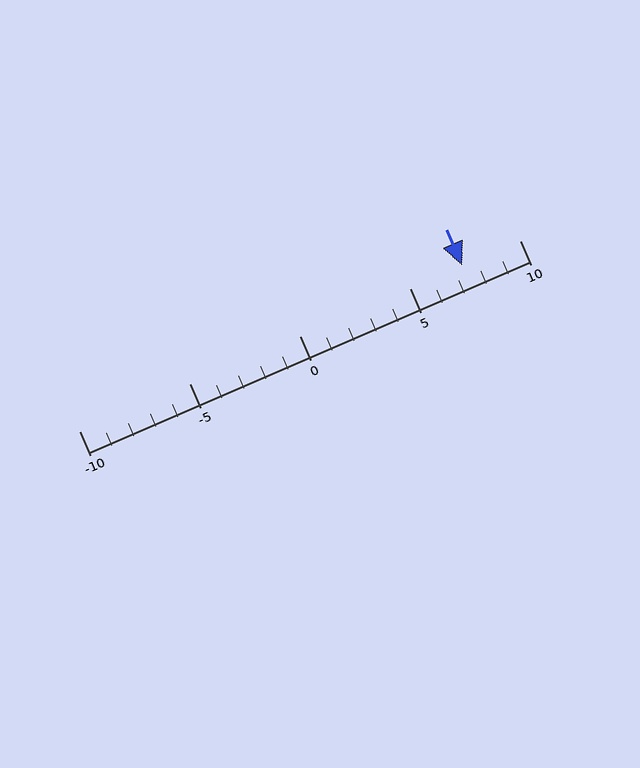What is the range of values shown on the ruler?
The ruler shows values from -10 to 10.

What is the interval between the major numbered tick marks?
The major tick marks are spaced 5 units apart.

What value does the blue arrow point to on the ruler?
The blue arrow points to approximately 7.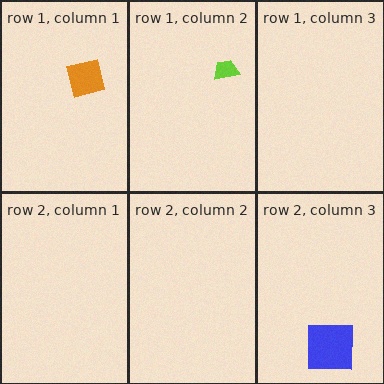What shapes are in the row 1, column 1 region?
The orange square.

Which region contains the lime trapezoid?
The row 1, column 2 region.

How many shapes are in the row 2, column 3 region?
1.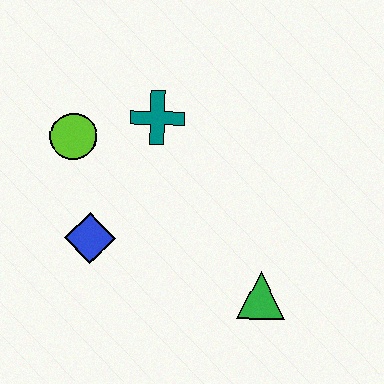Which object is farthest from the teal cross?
The green triangle is farthest from the teal cross.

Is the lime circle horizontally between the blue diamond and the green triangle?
No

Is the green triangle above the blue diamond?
No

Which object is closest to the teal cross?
The lime circle is closest to the teal cross.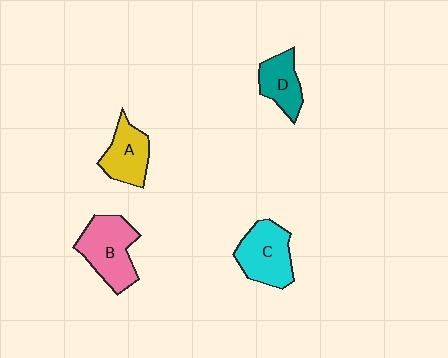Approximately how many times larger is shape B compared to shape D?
Approximately 1.6 times.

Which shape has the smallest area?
Shape D (teal).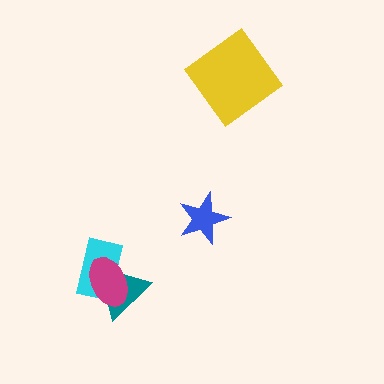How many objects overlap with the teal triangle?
2 objects overlap with the teal triangle.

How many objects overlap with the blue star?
0 objects overlap with the blue star.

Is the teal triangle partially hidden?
Yes, it is partially covered by another shape.